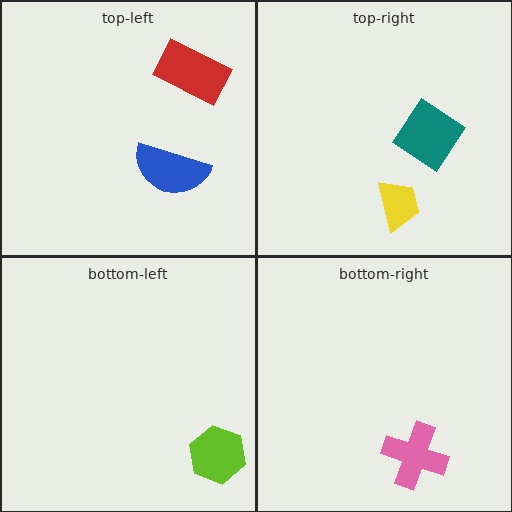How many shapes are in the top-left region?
2.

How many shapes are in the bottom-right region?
1.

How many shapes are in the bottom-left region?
1.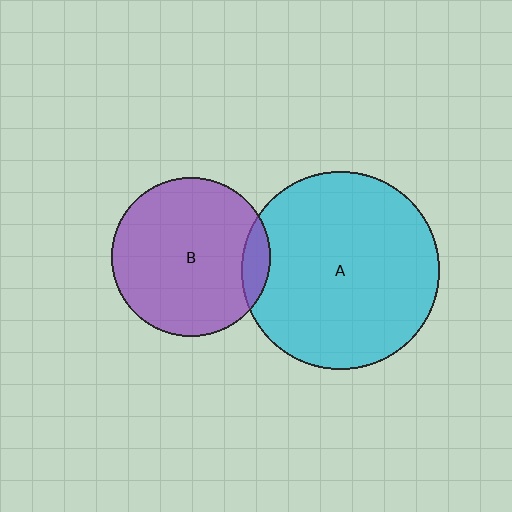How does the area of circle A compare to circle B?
Approximately 1.6 times.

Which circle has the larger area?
Circle A (cyan).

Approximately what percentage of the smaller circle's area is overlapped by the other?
Approximately 10%.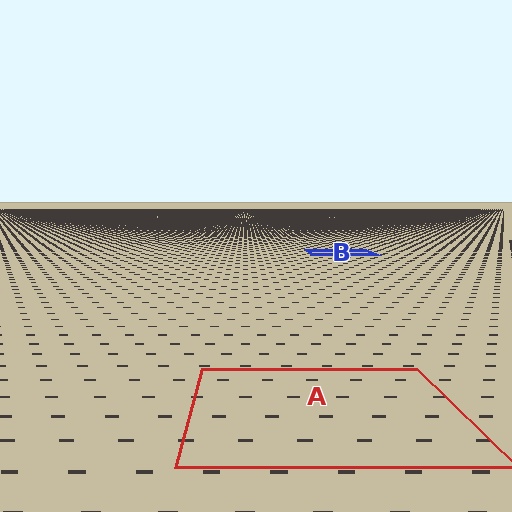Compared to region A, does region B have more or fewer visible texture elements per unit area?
Region B has more texture elements per unit area — they are packed more densely because it is farther away.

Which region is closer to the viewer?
Region A is closer. The texture elements there are larger and more spread out.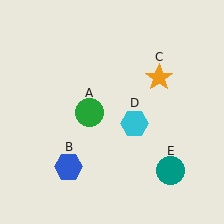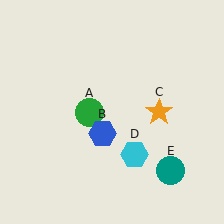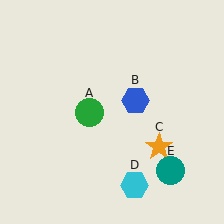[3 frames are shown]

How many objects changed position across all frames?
3 objects changed position: blue hexagon (object B), orange star (object C), cyan hexagon (object D).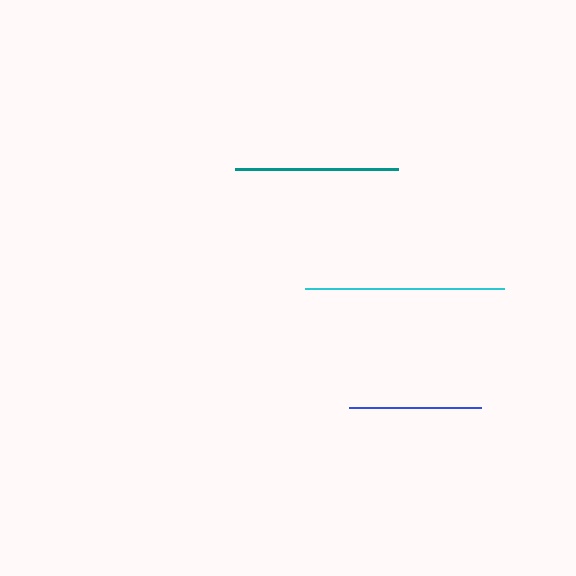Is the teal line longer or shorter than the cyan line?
The cyan line is longer than the teal line.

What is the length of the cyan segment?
The cyan segment is approximately 200 pixels long.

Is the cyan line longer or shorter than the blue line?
The cyan line is longer than the blue line.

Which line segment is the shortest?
The blue line is the shortest at approximately 133 pixels.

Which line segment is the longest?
The cyan line is the longest at approximately 200 pixels.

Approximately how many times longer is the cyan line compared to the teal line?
The cyan line is approximately 1.2 times the length of the teal line.